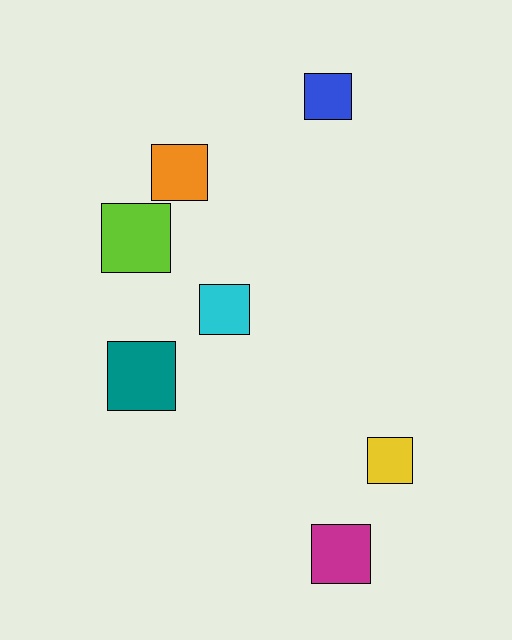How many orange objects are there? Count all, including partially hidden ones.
There is 1 orange object.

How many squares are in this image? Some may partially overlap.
There are 7 squares.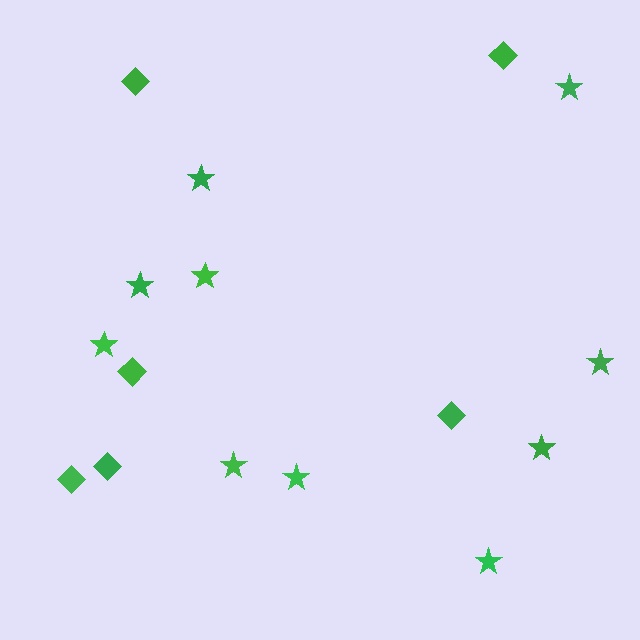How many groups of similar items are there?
There are 2 groups: one group of stars (10) and one group of diamonds (6).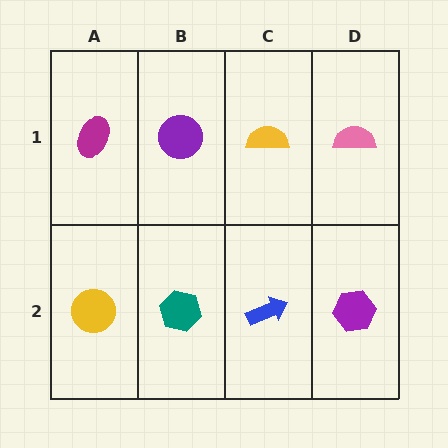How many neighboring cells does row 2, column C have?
3.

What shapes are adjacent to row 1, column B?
A teal hexagon (row 2, column B), a magenta ellipse (row 1, column A), a yellow semicircle (row 1, column C).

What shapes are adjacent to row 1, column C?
A blue arrow (row 2, column C), a purple circle (row 1, column B), a pink semicircle (row 1, column D).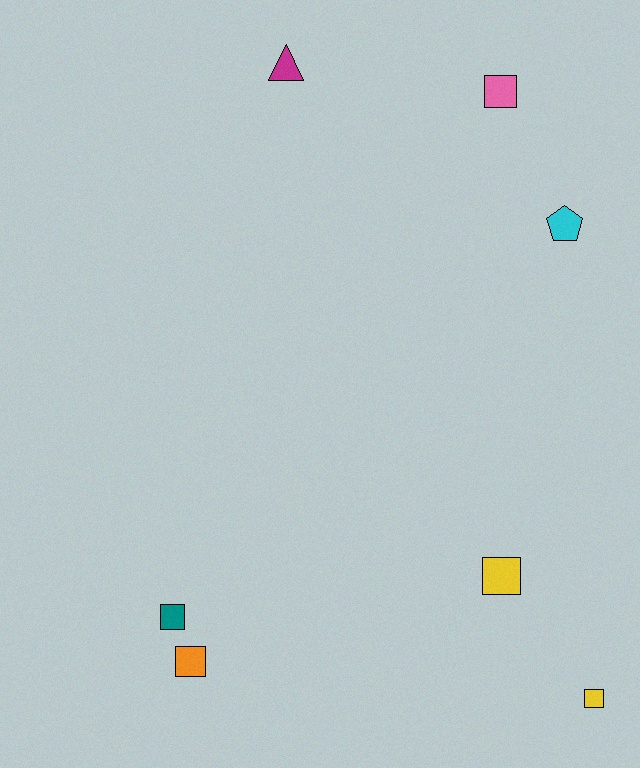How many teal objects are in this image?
There is 1 teal object.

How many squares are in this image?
There are 5 squares.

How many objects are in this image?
There are 7 objects.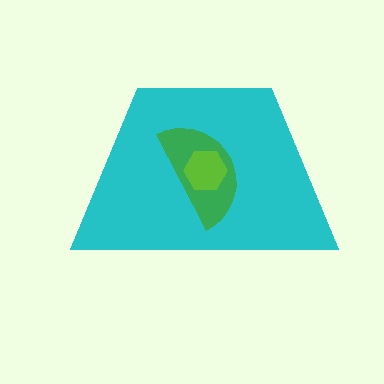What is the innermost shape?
The lime hexagon.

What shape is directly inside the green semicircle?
The lime hexagon.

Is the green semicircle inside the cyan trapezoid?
Yes.